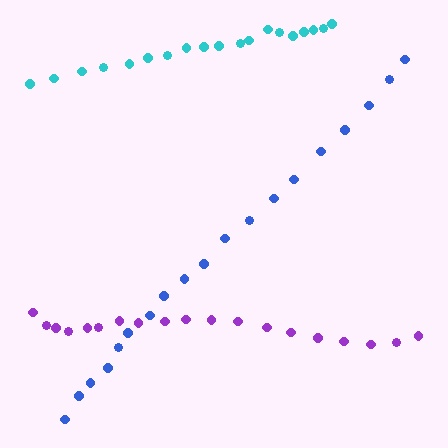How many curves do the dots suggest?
There are 3 distinct paths.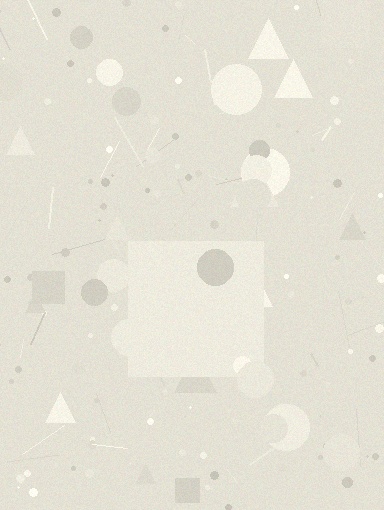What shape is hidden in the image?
A square is hidden in the image.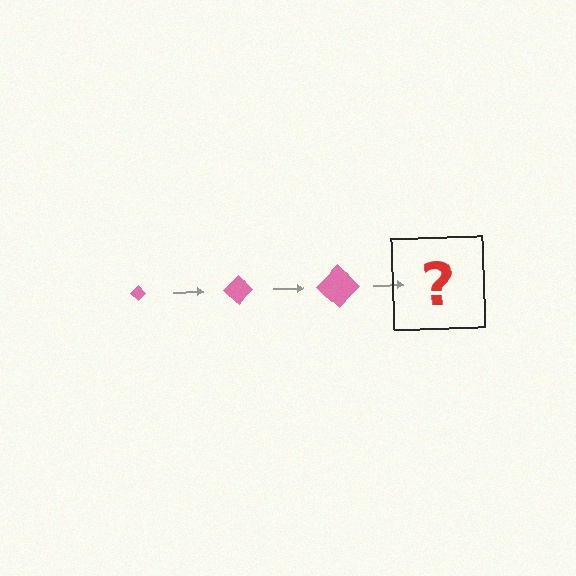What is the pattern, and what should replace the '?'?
The pattern is that the diamond gets progressively larger each step. The '?' should be a pink diamond, larger than the previous one.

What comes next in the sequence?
The next element should be a pink diamond, larger than the previous one.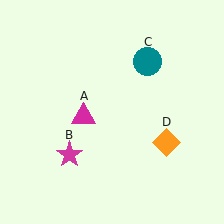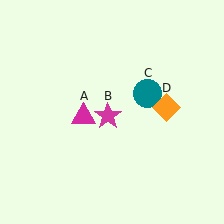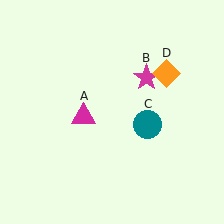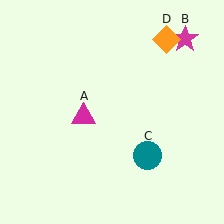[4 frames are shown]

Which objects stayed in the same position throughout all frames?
Magenta triangle (object A) remained stationary.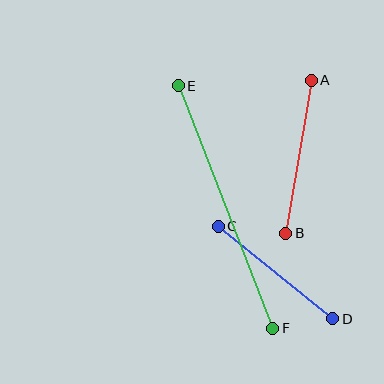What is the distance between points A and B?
The distance is approximately 155 pixels.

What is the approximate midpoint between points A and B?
The midpoint is at approximately (299, 157) pixels.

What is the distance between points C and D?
The distance is approximately 147 pixels.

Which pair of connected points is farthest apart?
Points E and F are farthest apart.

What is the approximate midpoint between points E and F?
The midpoint is at approximately (226, 207) pixels.